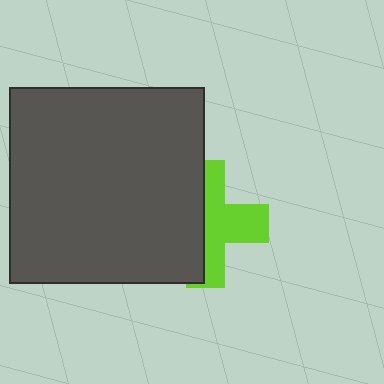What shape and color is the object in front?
The object in front is a dark gray square.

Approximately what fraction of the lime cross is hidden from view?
Roughly 49% of the lime cross is hidden behind the dark gray square.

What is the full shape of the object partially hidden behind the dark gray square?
The partially hidden object is a lime cross.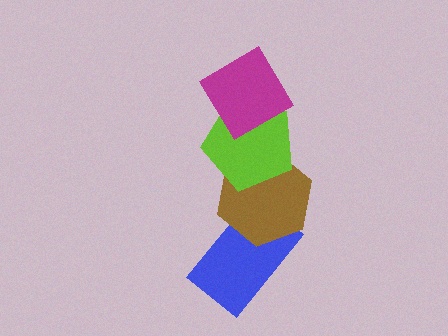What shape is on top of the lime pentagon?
The magenta diamond is on top of the lime pentagon.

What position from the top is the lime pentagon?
The lime pentagon is 2nd from the top.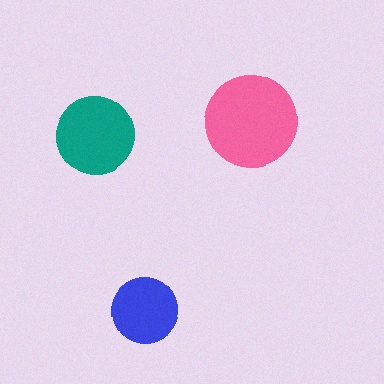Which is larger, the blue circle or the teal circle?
The teal one.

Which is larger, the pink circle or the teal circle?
The pink one.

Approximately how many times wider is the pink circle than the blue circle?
About 1.5 times wider.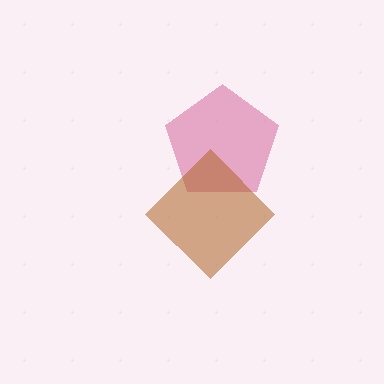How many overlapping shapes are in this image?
There are 2 overlapping shapes in the image.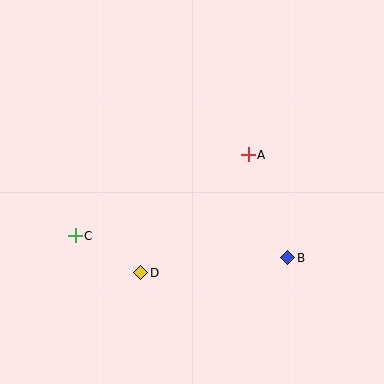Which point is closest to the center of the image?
Point A at (248, 155) is closest to the center.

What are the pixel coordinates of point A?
Point A is at (248, 155).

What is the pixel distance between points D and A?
The distance between D and A is 160 pixels.